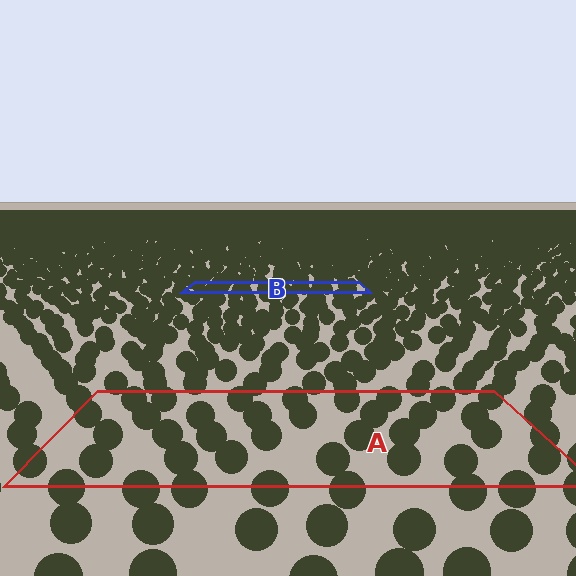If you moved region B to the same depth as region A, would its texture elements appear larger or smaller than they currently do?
They would appear larger. At a closer depth, the same texture elements are projected at a bigger on-screen size.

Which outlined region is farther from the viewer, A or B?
Region B is farther from the viewer — the texture elements inside it appear smaller and more densely packed.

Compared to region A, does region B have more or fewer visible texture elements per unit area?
Region B has more texture elements per unit area — they are packed more densely because it is farther away.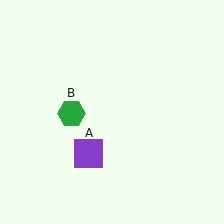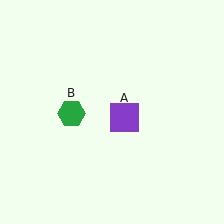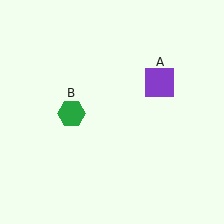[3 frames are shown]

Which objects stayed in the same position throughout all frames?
Green hexagon (object B) remained stationary.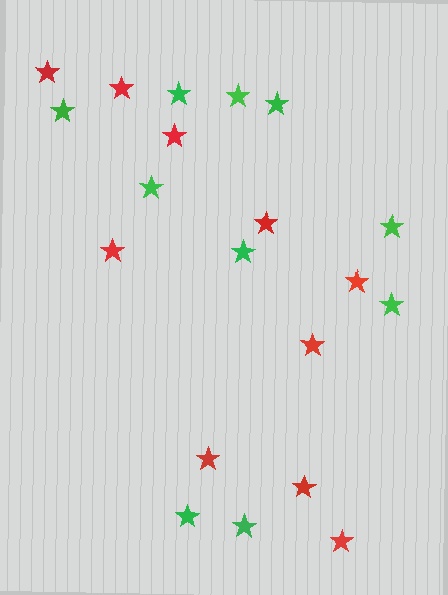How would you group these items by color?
There are 2 groups: one group of green stars (10) and one group of red stars (10).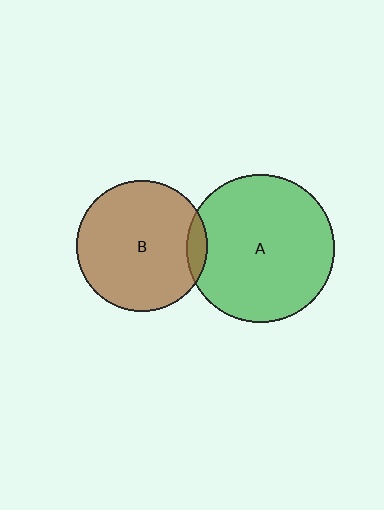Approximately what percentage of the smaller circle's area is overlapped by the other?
Approximately 10%.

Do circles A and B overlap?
Yes.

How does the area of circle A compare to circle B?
Approximately 1.3 times.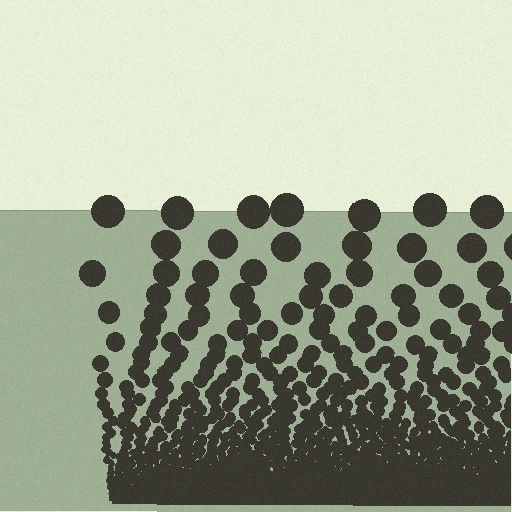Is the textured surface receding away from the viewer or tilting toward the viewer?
The surface appears to tilt toward the viewer. Texture elements get larger and sparser toward the top.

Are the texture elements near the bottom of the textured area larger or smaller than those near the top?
Smaller. The gradient is inverted — elements near the bottom are smaller and denser.